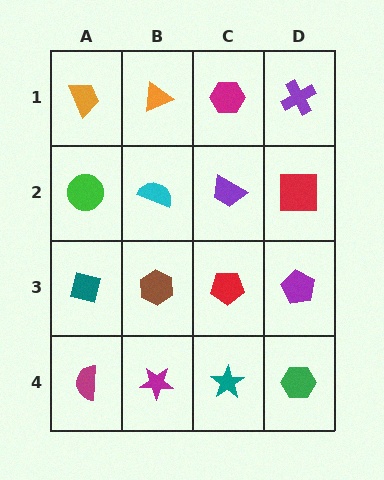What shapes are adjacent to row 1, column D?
A red square (row 2, column D), a magenta hexagon (row 1, column C).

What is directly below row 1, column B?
A cyan semicircle.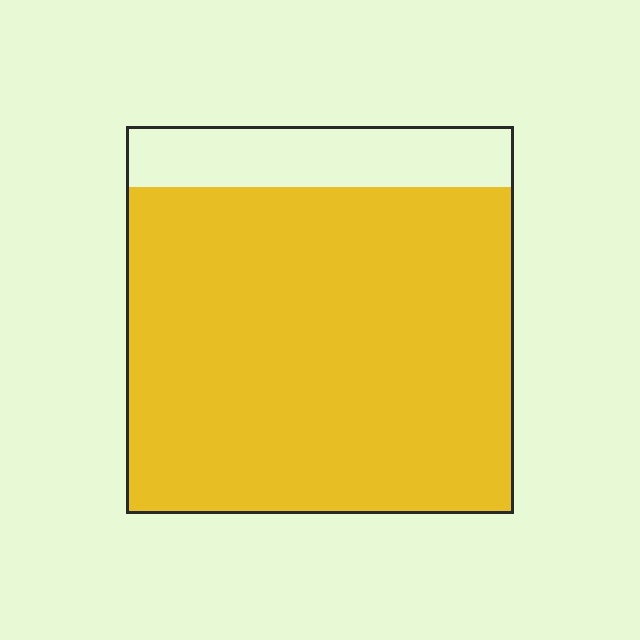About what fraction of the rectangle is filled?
About five sixths (5/6).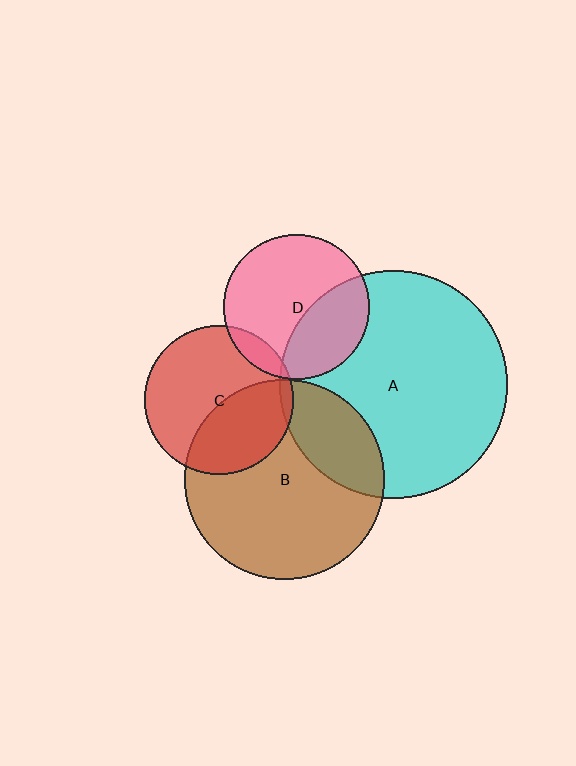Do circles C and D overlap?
Yes.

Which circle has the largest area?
Circle A (cyan).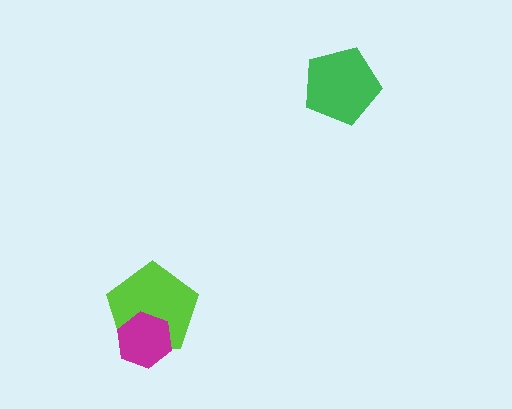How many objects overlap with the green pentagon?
0 objects overlap with the green pentagon.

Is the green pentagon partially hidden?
No, no other shape covers it.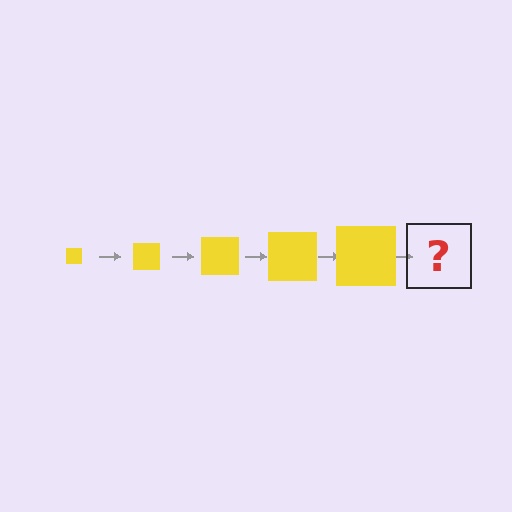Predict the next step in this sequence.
The next step is a yellow square, larger than the previous one.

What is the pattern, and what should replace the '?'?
The pattern is that the square gets progressively larger each step. The '?' should be a yellow square, larger than the previous one.